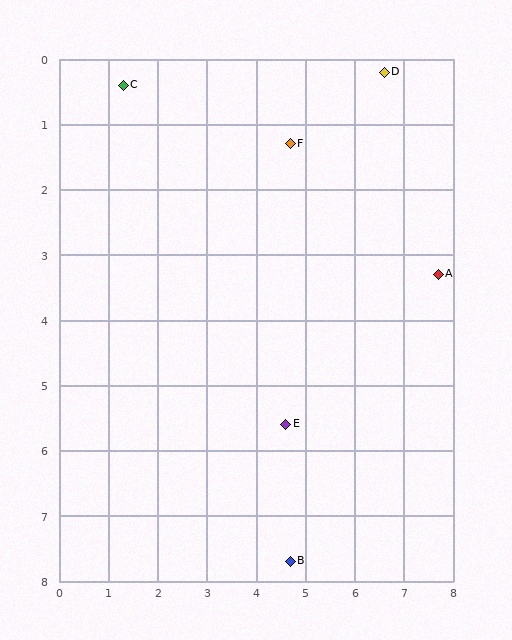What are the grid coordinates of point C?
Point C is at approximately (1.3, 0.4).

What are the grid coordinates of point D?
Point D is at approximately (6.6, 0.2).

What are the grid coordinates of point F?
Point F is at approximately (4.7, 1.3).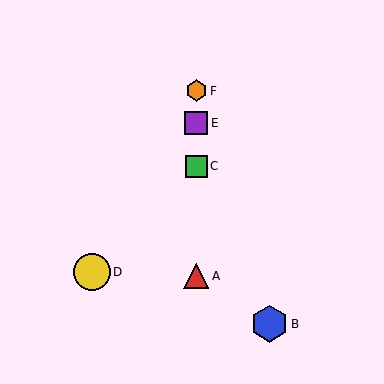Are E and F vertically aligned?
Yes, both are at x≈196.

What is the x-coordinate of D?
Object D is at x≈92.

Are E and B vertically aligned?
No, E is at x≈196 and B is at x≈270.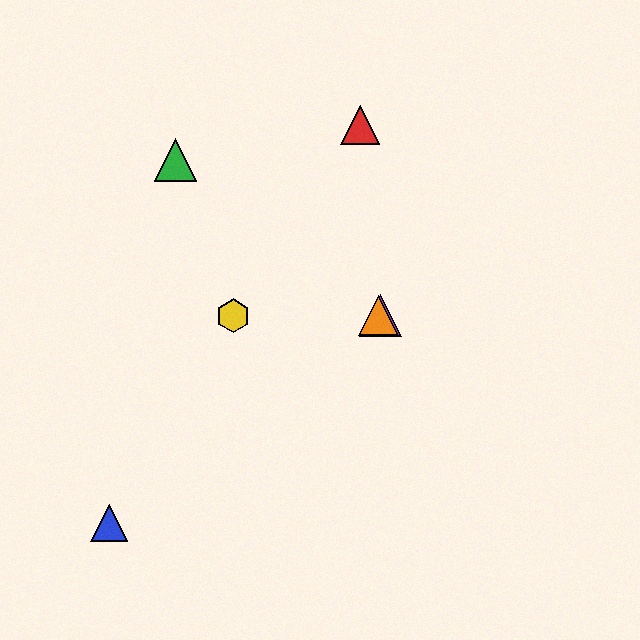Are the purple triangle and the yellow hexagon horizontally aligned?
Yes, both are at y≈316.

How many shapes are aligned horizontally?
3 shapes (the yellow hexagon, the purple triangle, the orange triangle) are aligned horizontally.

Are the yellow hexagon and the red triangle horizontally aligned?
No, the yellow hexagon is at y≈316 and the red triangle is at y≈125.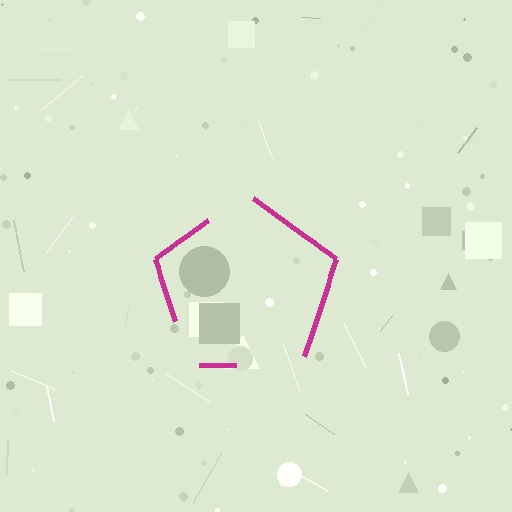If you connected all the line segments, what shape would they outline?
They would outline a pentagon.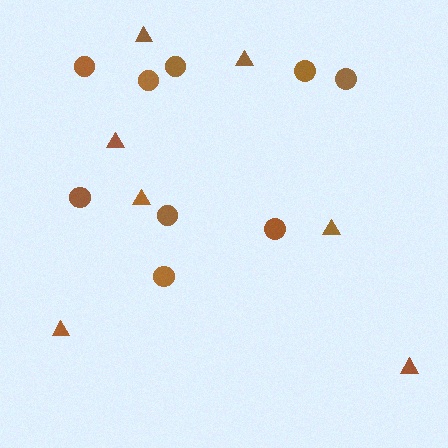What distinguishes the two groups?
There are 2 groups: one group of circles (9) and one group of triangles (7).